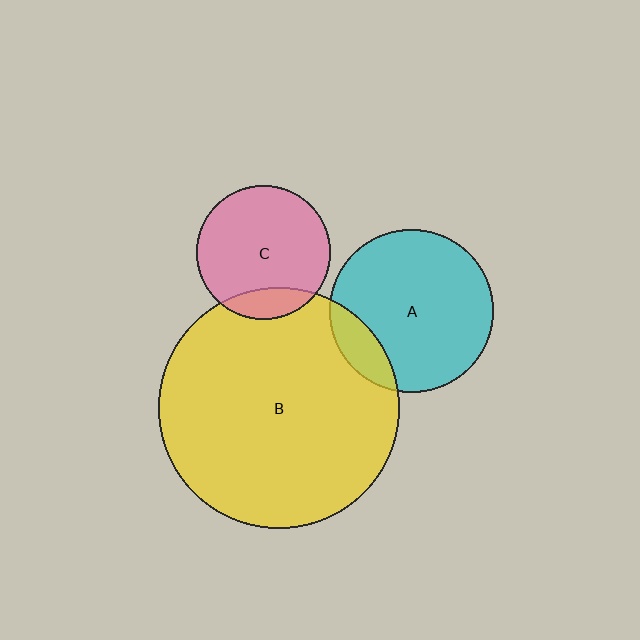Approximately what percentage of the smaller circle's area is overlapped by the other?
Approximately 15%.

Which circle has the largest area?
Circle B (yellow).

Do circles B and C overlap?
Yes.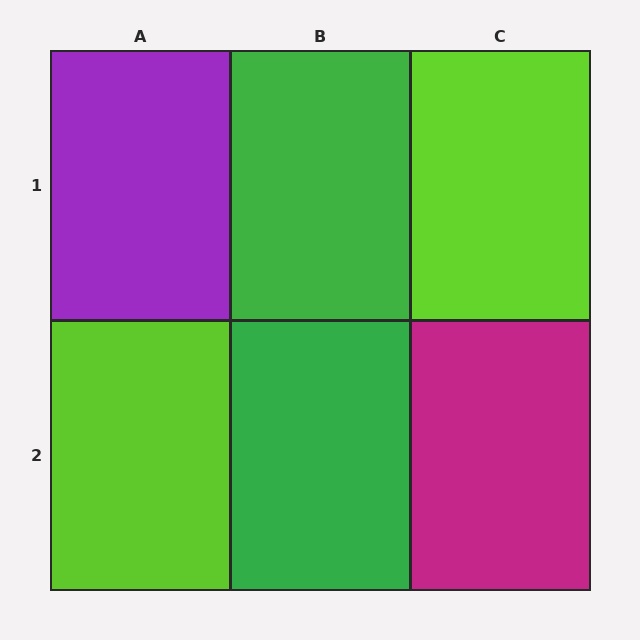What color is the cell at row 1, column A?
Purple.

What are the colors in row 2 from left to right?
Lime, green, magenta.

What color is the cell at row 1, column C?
Lime.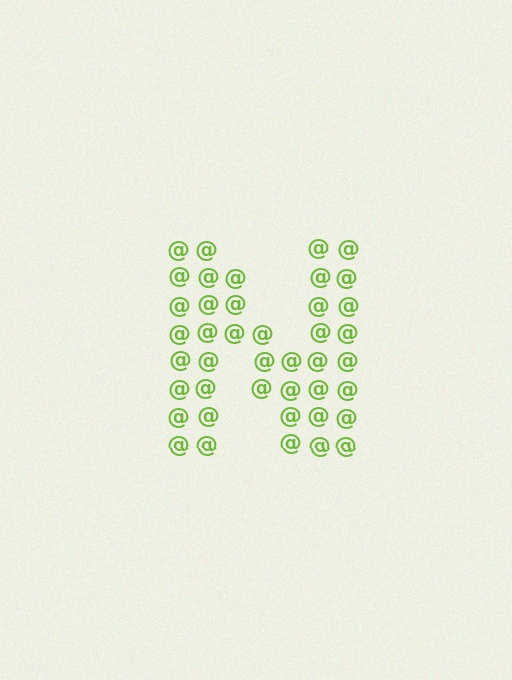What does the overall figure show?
The overall figure shows the letter N.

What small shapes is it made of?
It is made of small at signs.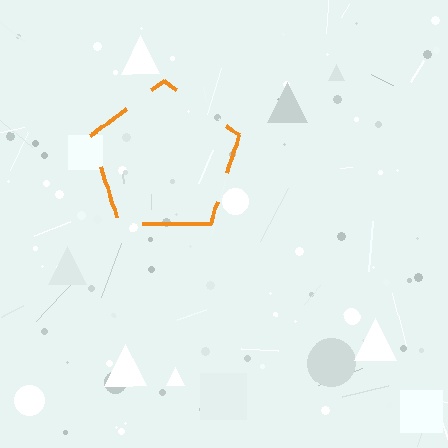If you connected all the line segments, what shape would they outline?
They would outline a pentagon.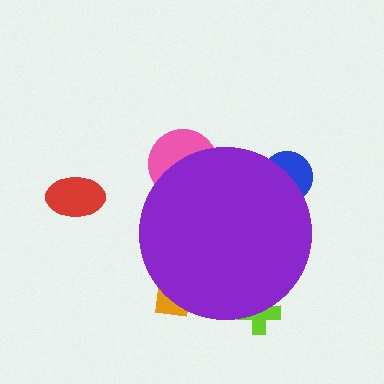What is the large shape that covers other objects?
A purple circle.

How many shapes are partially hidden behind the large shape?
4 shapes are partially hidden.